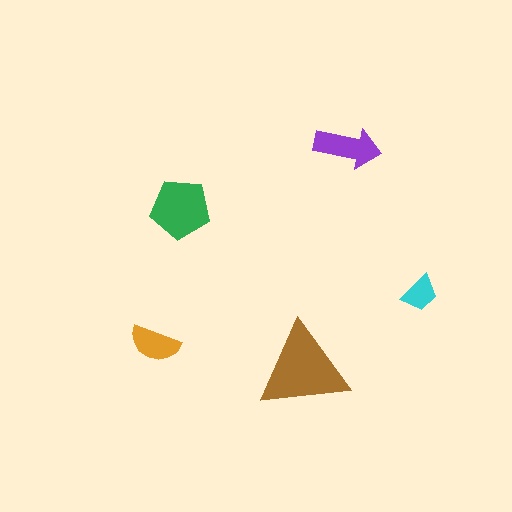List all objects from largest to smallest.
The brown triangle, the green pentagon, the purple arrow, the orange semicircle, the cyan trapezoid.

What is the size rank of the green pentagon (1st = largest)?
2nd.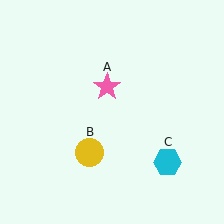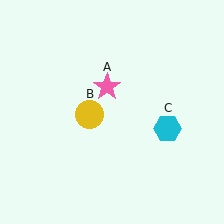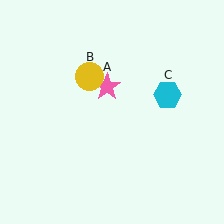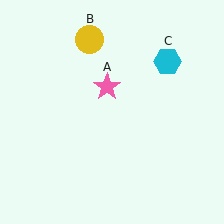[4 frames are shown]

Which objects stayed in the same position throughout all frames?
Pink star (object A) remained stationary.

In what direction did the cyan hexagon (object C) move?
The cyan hexagon (object C) moved up.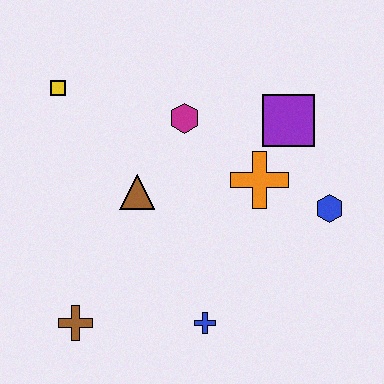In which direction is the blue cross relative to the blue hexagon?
The blue cross is to the left of the blue hexagon.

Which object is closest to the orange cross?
The purple square is closest to the orange cross.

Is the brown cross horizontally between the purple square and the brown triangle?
No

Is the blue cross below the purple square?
Yes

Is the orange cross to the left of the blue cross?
No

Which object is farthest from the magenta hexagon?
The brown cross is farthest from the magenta hexagon.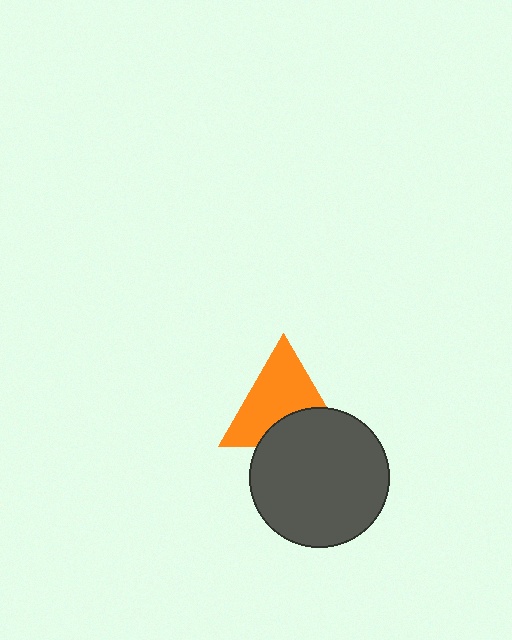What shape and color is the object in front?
The object in front is a dark gray circle.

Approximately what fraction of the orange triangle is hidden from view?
Roughly 34% of the orange triangle is hidden behind the dark gray circle.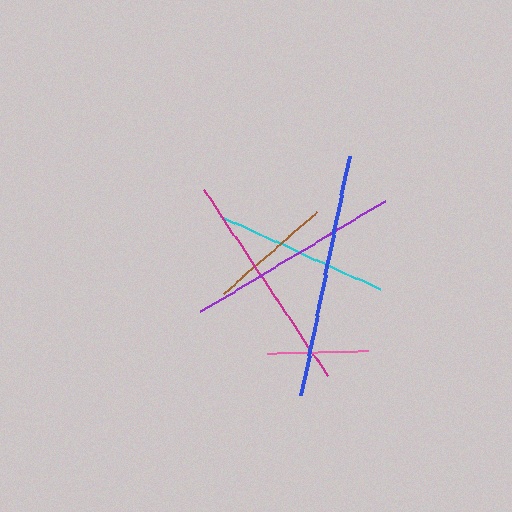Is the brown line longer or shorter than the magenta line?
The magenta line is longer than the brown line.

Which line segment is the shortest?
The pink line is the shortest at approximately 101 pixels.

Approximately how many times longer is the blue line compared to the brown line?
The blue line is approximately 2.0 times the length of the brown line.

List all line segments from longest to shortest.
From longest to shortest: blue, magenta, purple, cyan, brown, pink.